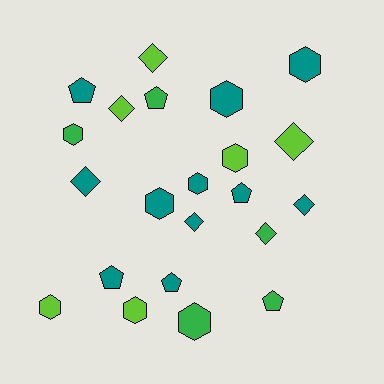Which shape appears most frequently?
Hexagon, with 9 objects.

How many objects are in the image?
There are 22 objects.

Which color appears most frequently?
Teal, with 11 objects.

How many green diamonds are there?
There is 1 green diamond.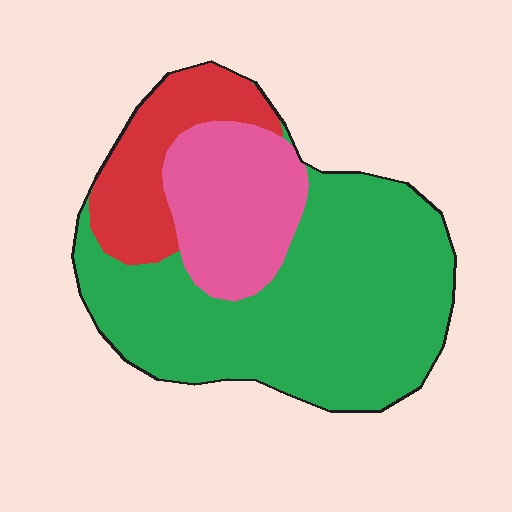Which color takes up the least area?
Red, at roughly 20%.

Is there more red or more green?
Green.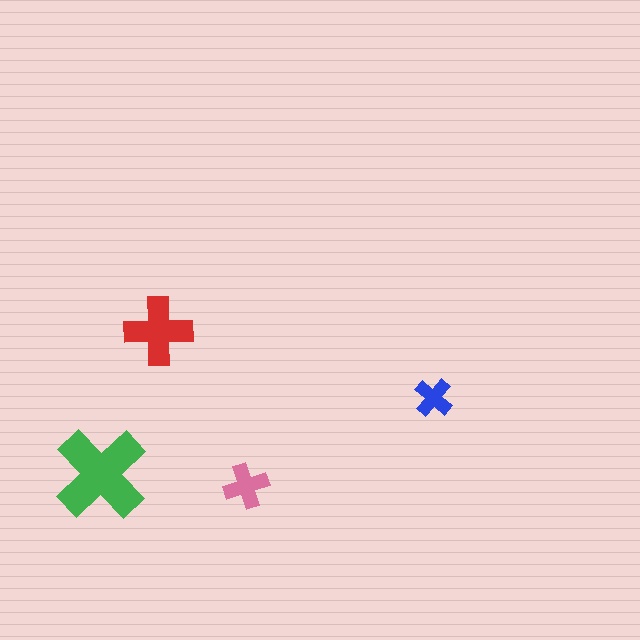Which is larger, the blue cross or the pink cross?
The pink one.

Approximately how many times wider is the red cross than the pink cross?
About 1.5 times wider.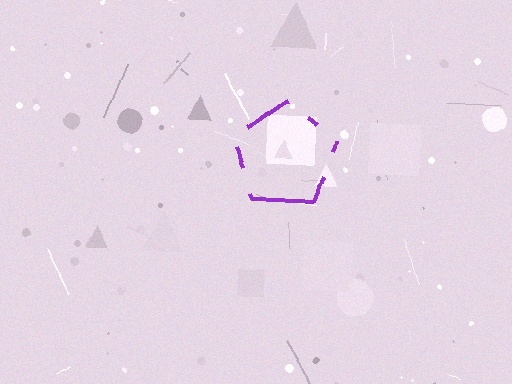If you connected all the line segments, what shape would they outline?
They would outline a pentagon.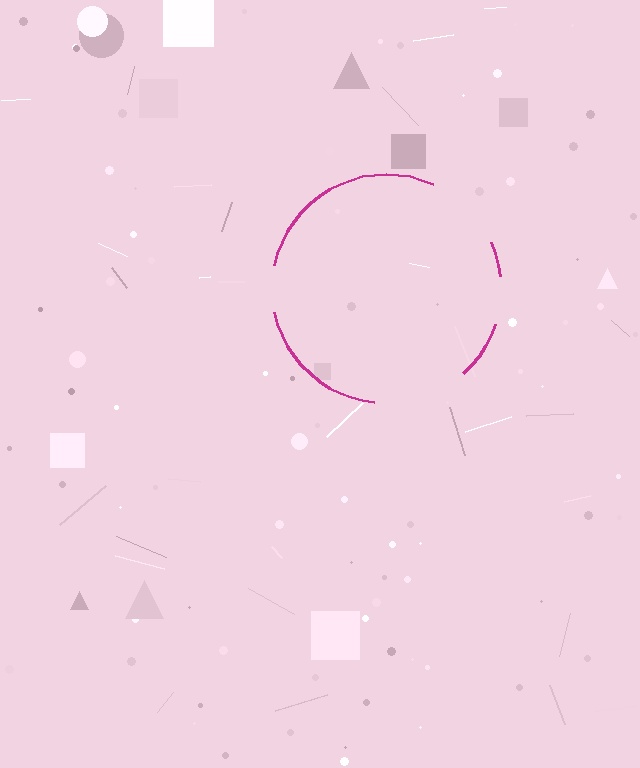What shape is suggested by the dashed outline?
The dashed outline suggests a circle.